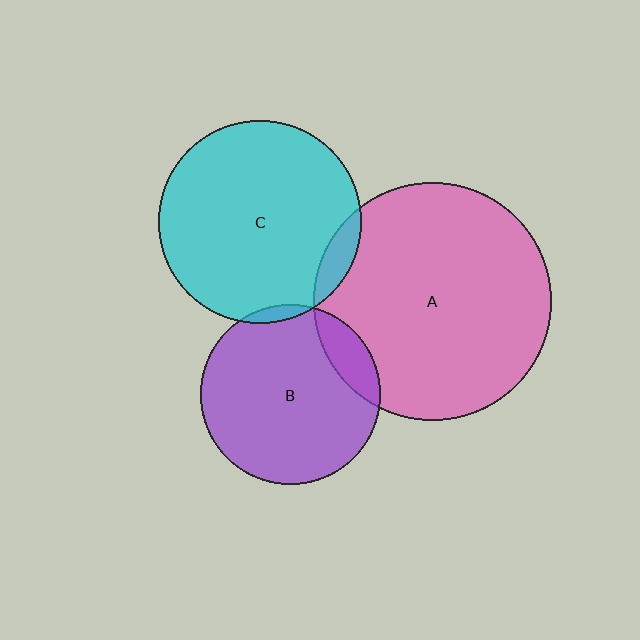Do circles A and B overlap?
Yes.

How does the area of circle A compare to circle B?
Approximately 1.8 times.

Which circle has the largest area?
Circle A (pink).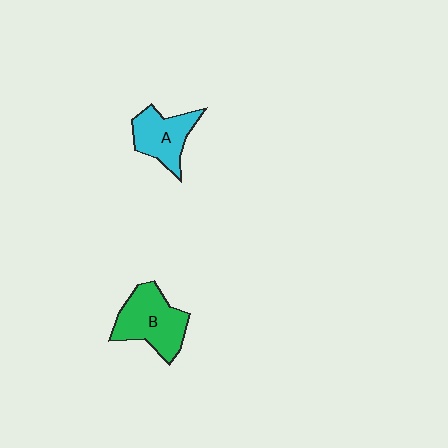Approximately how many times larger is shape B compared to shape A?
Approximately 1.3 times.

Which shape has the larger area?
Shape B (green).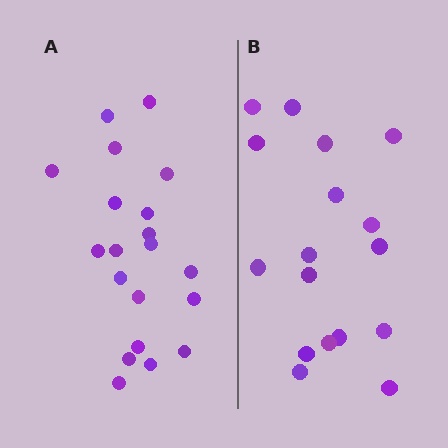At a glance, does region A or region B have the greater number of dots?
Region A (the left region) has more dots.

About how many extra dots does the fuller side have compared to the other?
Region A has just a few more — roughly 2 or 3 more dots than region B.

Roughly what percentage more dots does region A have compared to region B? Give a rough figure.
About 20% more.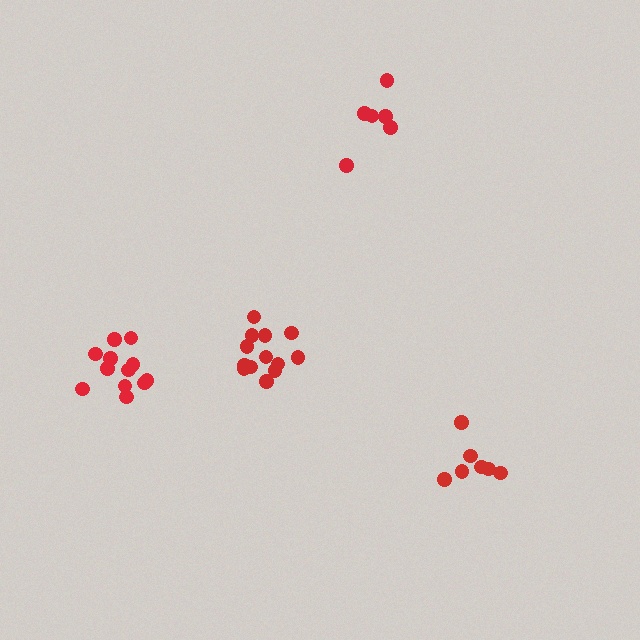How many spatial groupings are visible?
There are 4 spatial groupings.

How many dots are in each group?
Group 1: 7 dots, Group 2: 12 dots, Group 3: 13 dots, Group 4: 7 dots (39 total).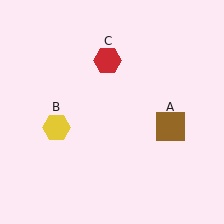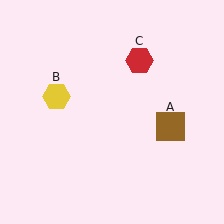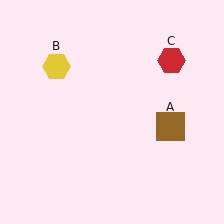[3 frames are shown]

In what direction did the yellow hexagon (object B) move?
The yellow hexagon (object B) moved up.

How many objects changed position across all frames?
2 objects changed position: yellow hexagon (object B), red hexagon (object C).